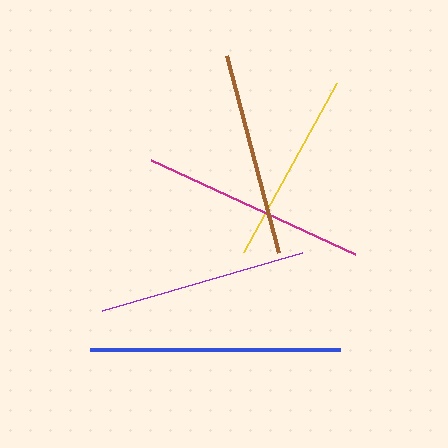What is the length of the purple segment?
The purple segment is approximately 208 pixels long.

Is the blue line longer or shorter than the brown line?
The blue line is longer than the brown line.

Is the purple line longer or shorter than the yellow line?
The purple line is longer than the yellow line.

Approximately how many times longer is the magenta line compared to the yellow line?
The magenta line is approximately 1.2 times the length of the yellow line.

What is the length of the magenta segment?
The magenta segment is approximately 225 pixels long.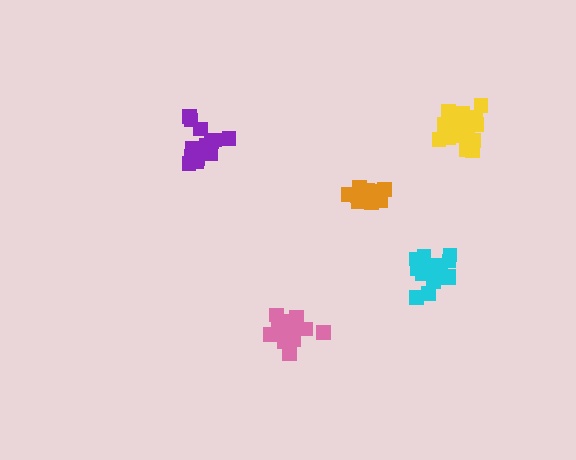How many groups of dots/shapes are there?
There are 5 groups.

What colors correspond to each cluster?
The clusters are colored: purple, orange, pink, yellow, cyan.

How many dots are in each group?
Group 1: 13 dots, Group 2: 16 dots, Group 3: 12 dots, Group 4: 17 dots, Group 5: 17 dots (75 total).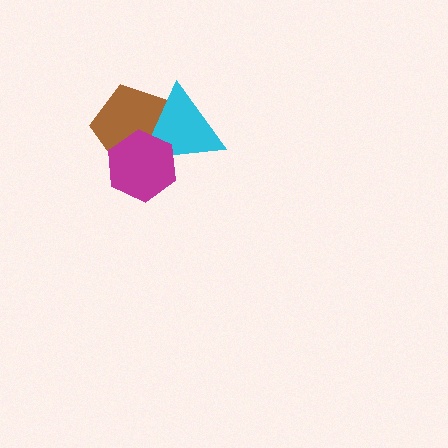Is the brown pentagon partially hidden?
Yes, it is partially covered by another shape.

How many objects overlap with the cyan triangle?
2 objects overlap with the cyan triangle.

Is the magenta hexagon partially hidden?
No, no other shape covers it.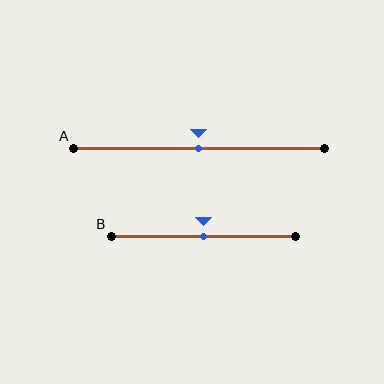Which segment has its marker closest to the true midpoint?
Segment A has its marker closest to the true midpoint.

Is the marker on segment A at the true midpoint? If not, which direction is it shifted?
Yes, the marker on segment A is at the true midpoint.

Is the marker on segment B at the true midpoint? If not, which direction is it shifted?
Yes, the marker on segment B is at the true midpoint.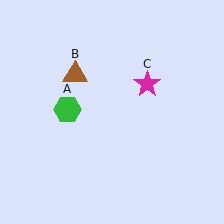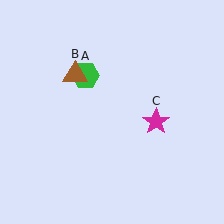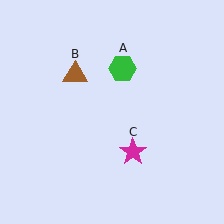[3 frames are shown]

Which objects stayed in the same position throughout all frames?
Brown triangle (object B) remained stationary.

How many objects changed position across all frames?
2 objects changed position: green hexagon (object A), magenta star (object C).